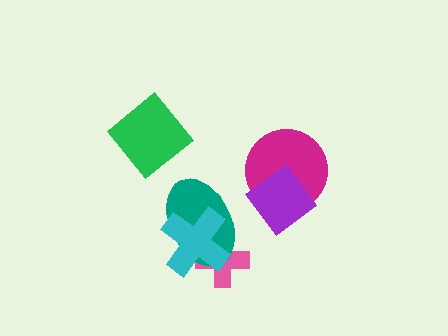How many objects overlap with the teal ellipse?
2 objects overlap with the teal ellipse.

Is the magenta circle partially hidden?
Yes, it is partially covered by another shape.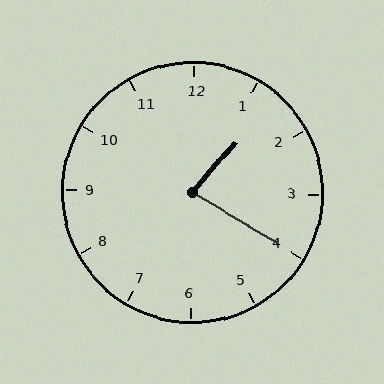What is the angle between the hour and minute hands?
Approximately 80 degrees.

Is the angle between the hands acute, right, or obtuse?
It is acute.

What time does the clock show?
1:20.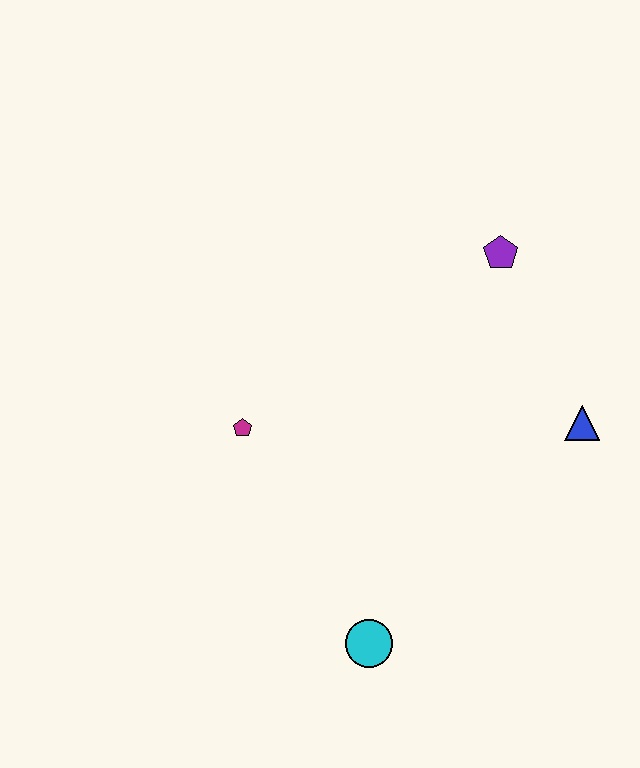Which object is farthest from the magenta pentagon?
The blue triangle is farthest from the magenta pentagon.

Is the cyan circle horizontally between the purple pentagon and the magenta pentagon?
Yes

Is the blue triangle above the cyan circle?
Yes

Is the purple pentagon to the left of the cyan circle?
No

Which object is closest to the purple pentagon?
The blue triangle is closest to the purple pentagon.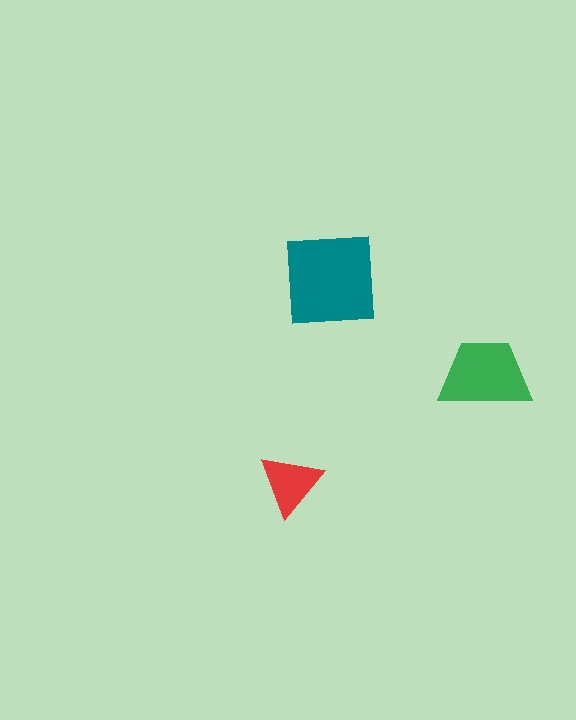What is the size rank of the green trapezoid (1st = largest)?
2nd.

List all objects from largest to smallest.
The teal square, the green trapezoid, the red triangle.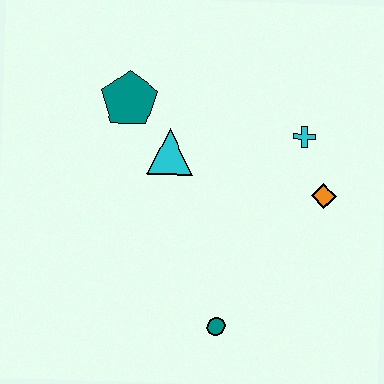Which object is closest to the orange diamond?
The cyan cross is closest to the orange diamond.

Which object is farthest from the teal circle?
The teal pentagon is farthest from the teal circle.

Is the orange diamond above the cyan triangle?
No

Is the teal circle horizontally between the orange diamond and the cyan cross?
No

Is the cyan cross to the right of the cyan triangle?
Yes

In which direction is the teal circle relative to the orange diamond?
The teal circle is below the orange diamond.